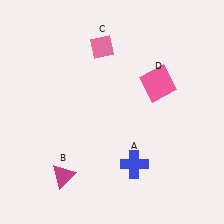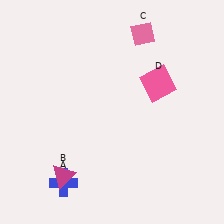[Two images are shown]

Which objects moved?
The objects that moved are: the blue cross (A), the pink diamond (C).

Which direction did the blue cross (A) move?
The blue cross (A) moved left.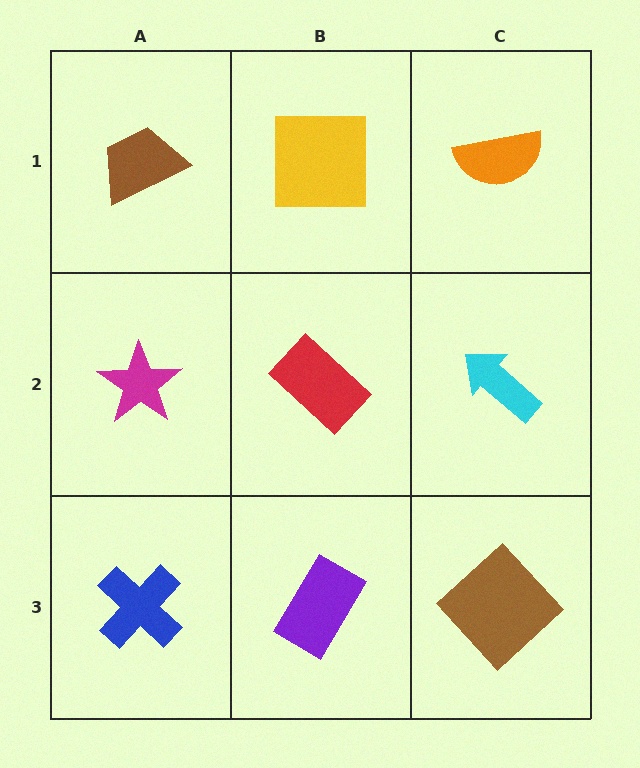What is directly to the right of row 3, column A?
A purple rectangle.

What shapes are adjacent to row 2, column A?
A brown trapezoid (row 1, column A), a blue cross (row 3, column A), a red rectangle (row 2, column B).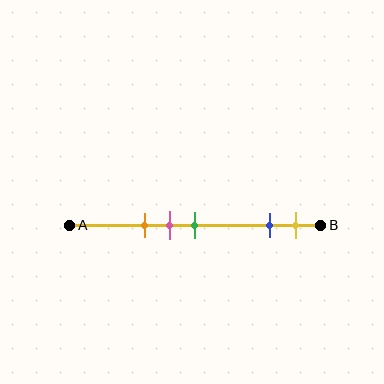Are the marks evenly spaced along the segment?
No, the marks are not evenly spaced.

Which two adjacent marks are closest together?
The pink and green marks are the closest adjacent pair.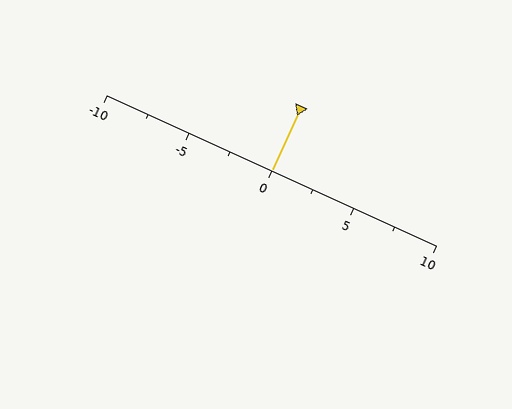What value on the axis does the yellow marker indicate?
The marker indicates approximately 0.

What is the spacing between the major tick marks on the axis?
The major ticks are spaced 5 apart.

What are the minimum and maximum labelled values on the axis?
The axis runs from -10 to 10.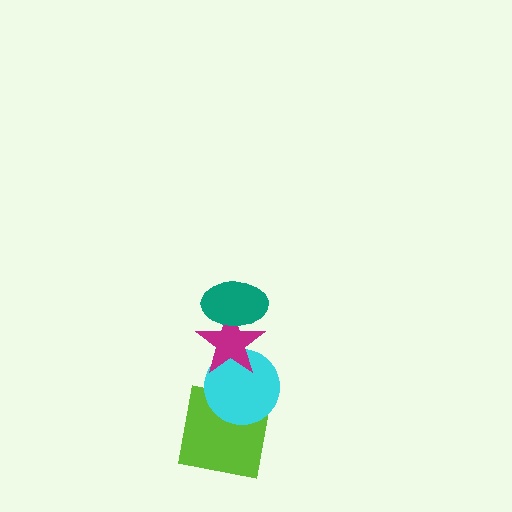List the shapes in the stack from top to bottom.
From top to bottom: the teal ellipse, the magenta star, the cyan circle, the lime square.